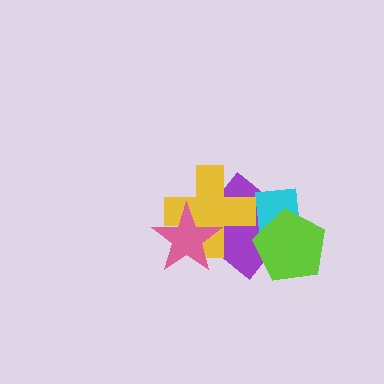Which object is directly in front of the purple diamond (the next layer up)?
The cyan rectangle is directly in front of the purple diamond.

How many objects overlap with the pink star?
2 objects overlap with the pink star.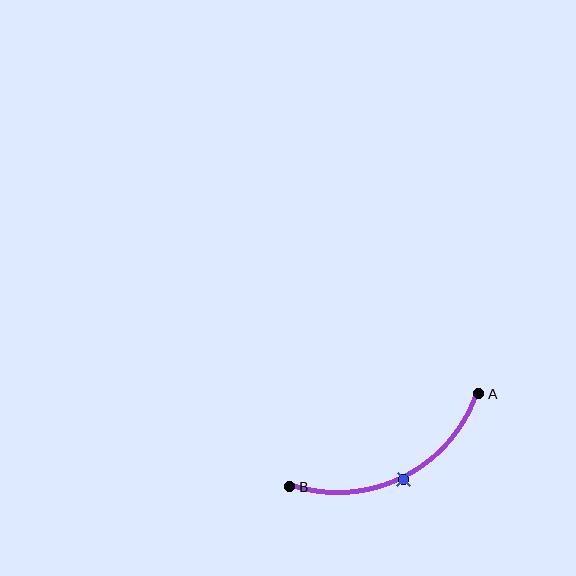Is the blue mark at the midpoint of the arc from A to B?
Yes. The blue mark lies on the arc at equal arc-length from both A and B — it is the arc midpoint.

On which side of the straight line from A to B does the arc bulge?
The arc bulges below the straight line connecting A and B.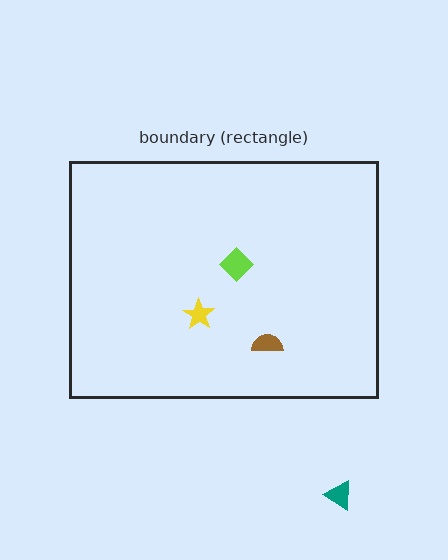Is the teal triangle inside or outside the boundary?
Outside.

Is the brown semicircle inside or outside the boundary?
Inside.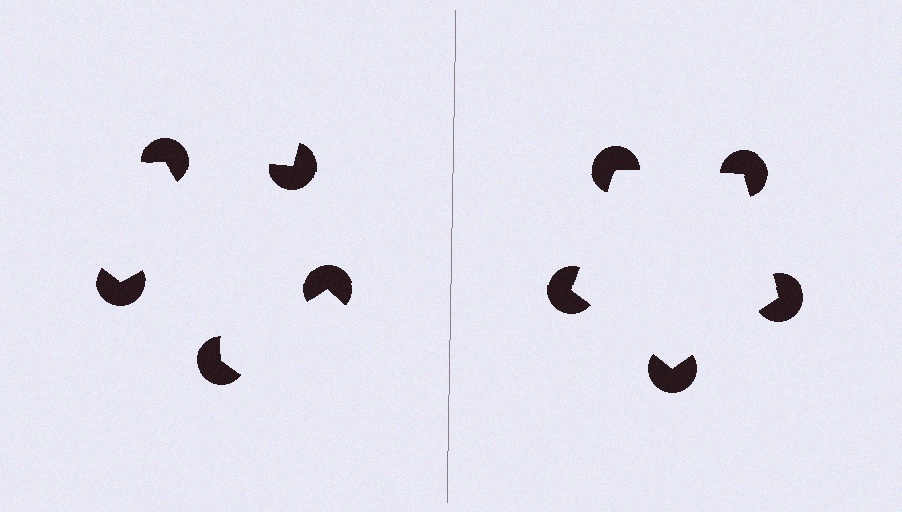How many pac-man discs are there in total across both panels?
10 — 5 on each side.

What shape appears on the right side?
An illusory pentagon.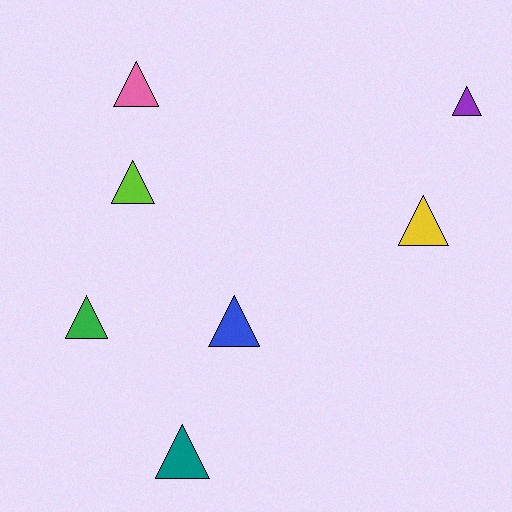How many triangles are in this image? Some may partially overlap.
There are 7 triangles.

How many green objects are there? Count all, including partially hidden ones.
There is 1 green object.